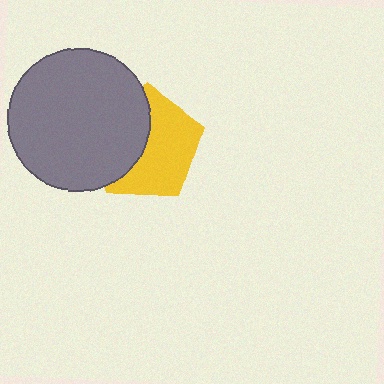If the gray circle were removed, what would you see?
You would see the complete yellow pentagon.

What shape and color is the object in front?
The object in front is a gray circle.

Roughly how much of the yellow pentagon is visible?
About half of it is visible (roughly 57%).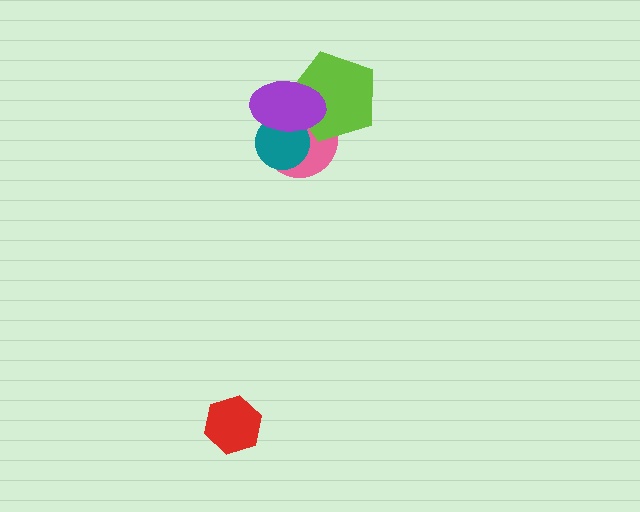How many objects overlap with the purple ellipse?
3 objects overlap with the purple ellipse.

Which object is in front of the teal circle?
The purple ellipse is in front of the teal circle.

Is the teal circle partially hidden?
Yes, it is partially covered by another shape.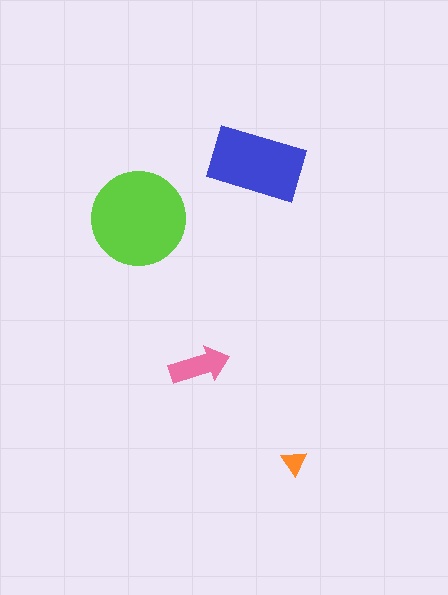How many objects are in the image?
There are 4 objects in the image.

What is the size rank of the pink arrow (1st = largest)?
3rd.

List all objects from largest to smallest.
The lime circle, the blue rectangle, the pink arrow, the orange triangle.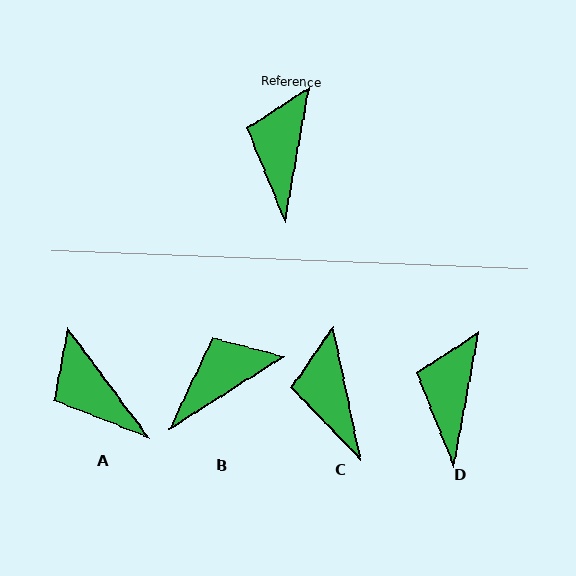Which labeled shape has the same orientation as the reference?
D.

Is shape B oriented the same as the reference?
No, it is off by about 47 degrees.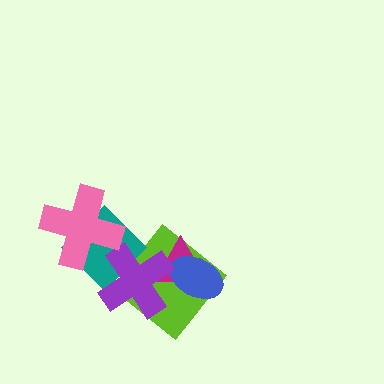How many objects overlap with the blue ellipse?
2 objects overlap with the blue ellipse.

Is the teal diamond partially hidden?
Yes, it is partially covered by another shape.